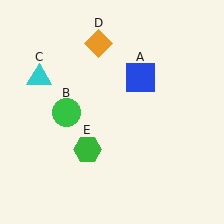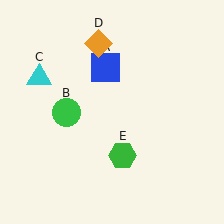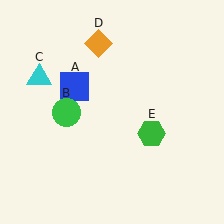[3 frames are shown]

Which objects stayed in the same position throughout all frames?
Green circle (object B) and cyan triangle (object C) and orange diamond (object D) remained stationary.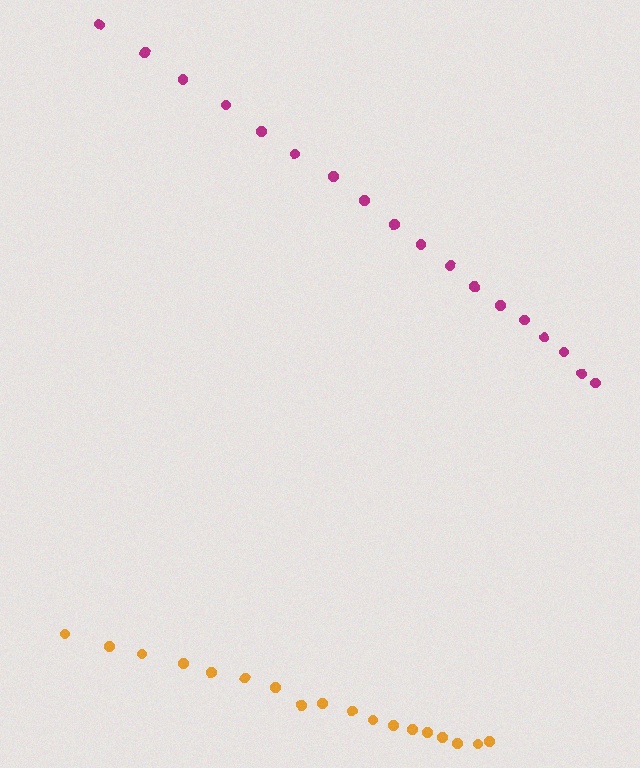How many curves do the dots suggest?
There are 2 distinct paths.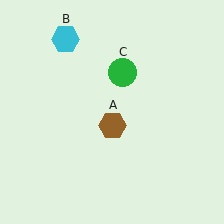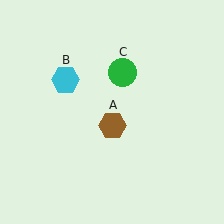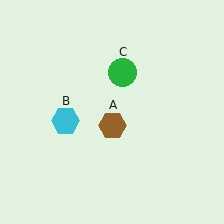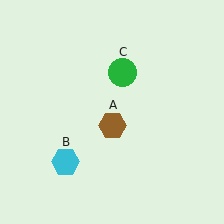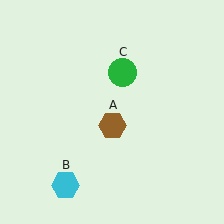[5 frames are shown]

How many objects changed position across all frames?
1 object changed position: cyan hexagon (object B).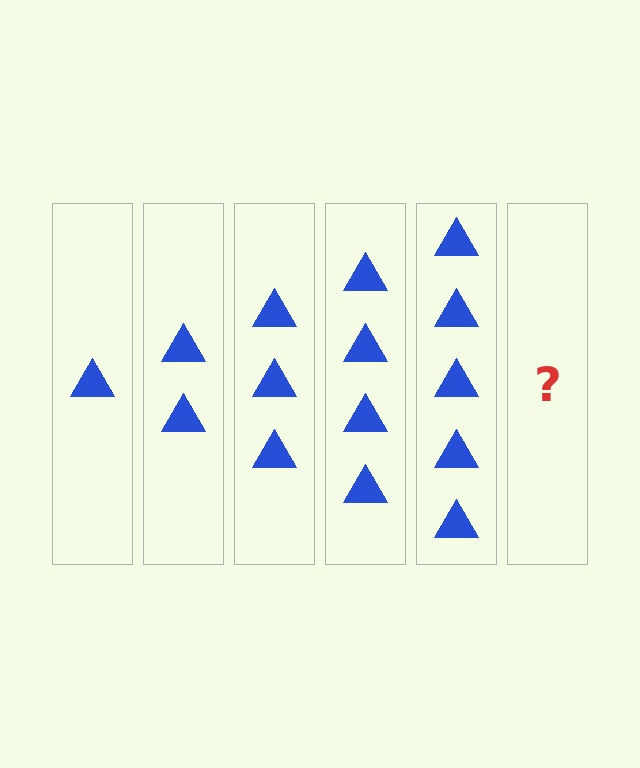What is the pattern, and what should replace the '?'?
The pattern is that each step adds one more triangle. The '?' should be 6 triangles.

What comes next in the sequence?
The next element should be 6 triangles.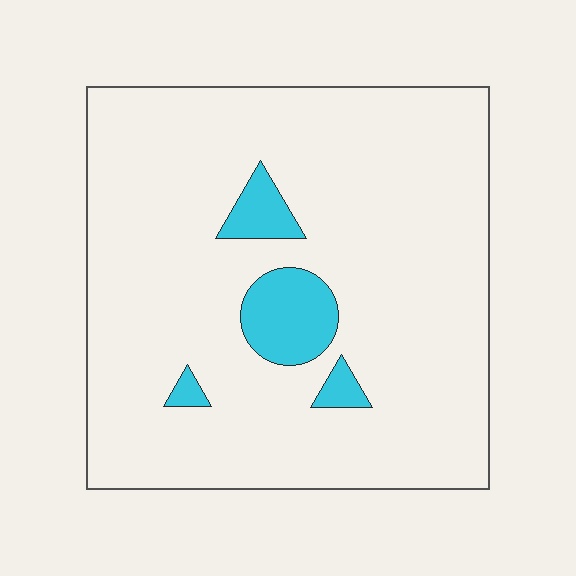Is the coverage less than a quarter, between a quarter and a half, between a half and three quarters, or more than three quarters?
Less than a quarter.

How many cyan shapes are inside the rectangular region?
4.